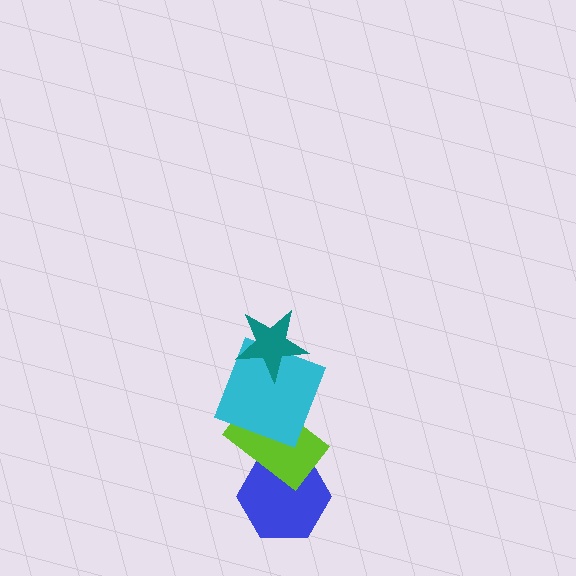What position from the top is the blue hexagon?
The blue hexagon is 4th from the top.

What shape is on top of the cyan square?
The teal star is on top of the cyan square.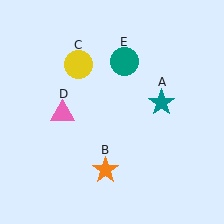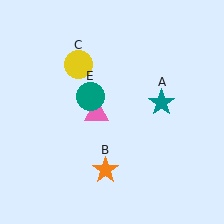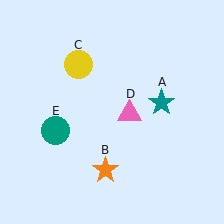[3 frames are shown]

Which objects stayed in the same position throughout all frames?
Teal star (object A) and orange star (object B) and yellow circle (object C) remained stationary.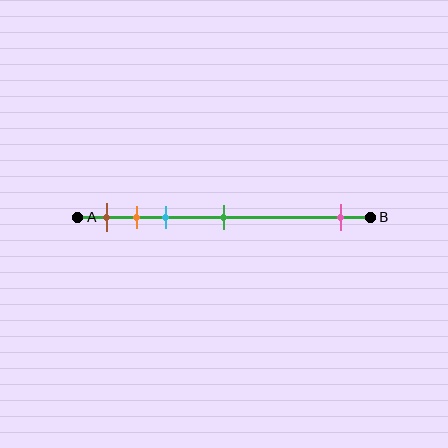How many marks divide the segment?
There are 5 marks dividing the segment.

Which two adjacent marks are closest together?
The orange and cyan marks are the closest adjacent pair.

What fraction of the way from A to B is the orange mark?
The orange mark is approximately 20% (0.2) of the way from A to B.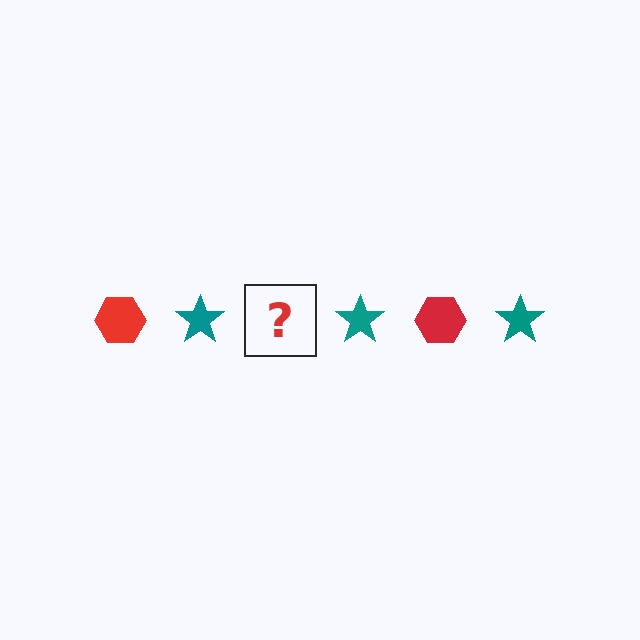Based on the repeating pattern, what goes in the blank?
The blank should be a red hexagon.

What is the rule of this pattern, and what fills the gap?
The rule is that the pattern alternates between red hexagon and teal star. The gap should be filled with a red hexagon.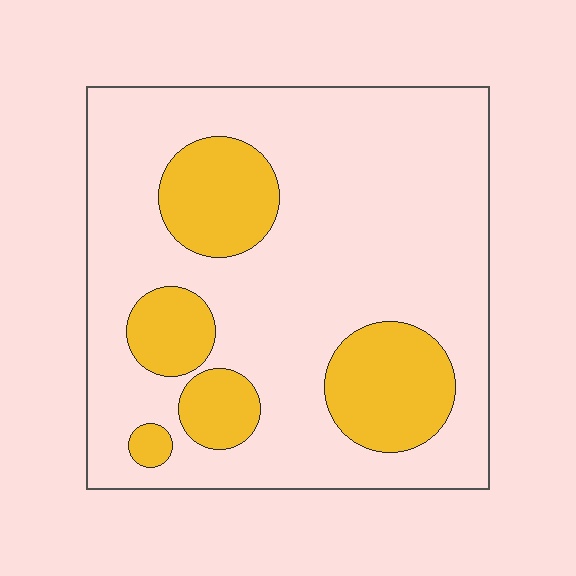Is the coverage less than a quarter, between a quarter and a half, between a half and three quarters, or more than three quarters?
Less than a quarter.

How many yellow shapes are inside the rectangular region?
5.